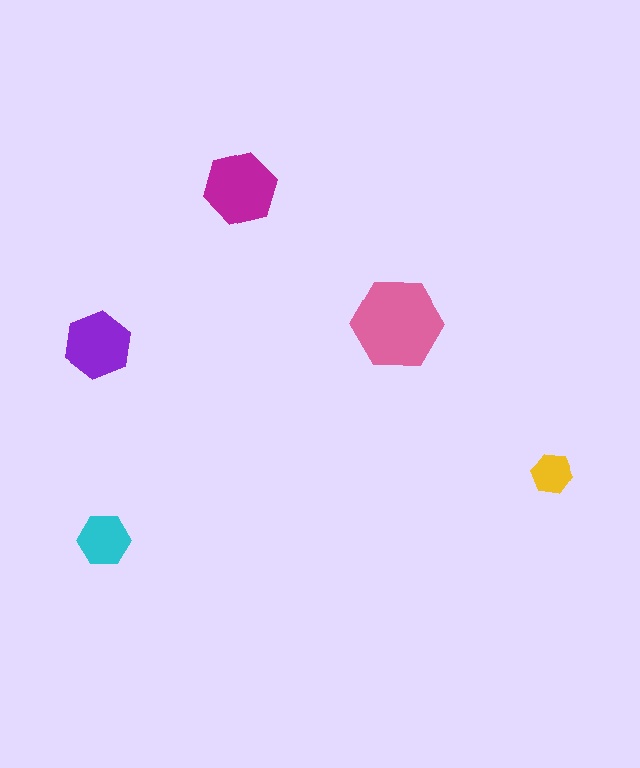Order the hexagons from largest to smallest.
the pink one, the magenta one, the purple one, the cyan one, the yellow one.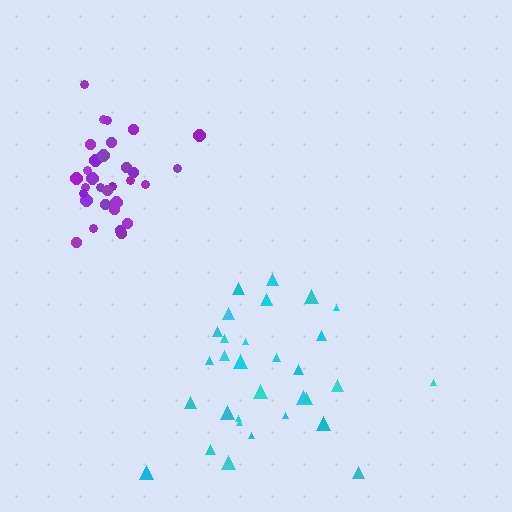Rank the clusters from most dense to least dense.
purple, cyan.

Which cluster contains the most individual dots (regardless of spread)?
Purple (31).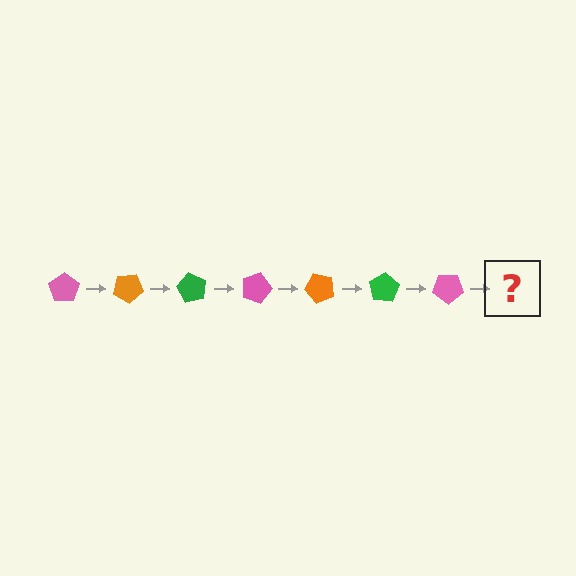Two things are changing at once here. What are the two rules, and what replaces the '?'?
The two rules are that it rotates 30 degrees each step and the color cycles through pink, orange, and green. The '?' should be an orange pentagon, rotated 210 degrees from the start.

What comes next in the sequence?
The next element should be an orange pentagon, rotated 210 degrees from the start.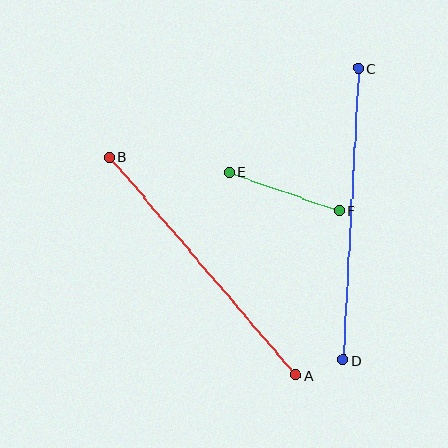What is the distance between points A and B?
The distance is approximately 287 pixels.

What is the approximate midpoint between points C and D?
The midpoint is at approximately (351, 214) pixels.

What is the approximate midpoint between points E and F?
The midpoint is at approximately (284, 192) pixels.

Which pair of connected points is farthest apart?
Points C and D are farthest apart.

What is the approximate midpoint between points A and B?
The midpoint is at approximately (203, 266) pixels.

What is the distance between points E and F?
The distance is approximately 117 pixels.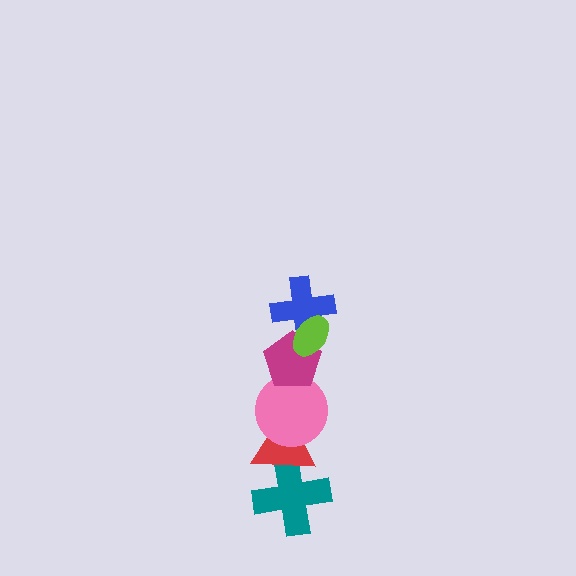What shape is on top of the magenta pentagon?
The blue cross is on top of the magenta pentagon.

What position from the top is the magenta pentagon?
The magenta pentagon is 3rd from the top.